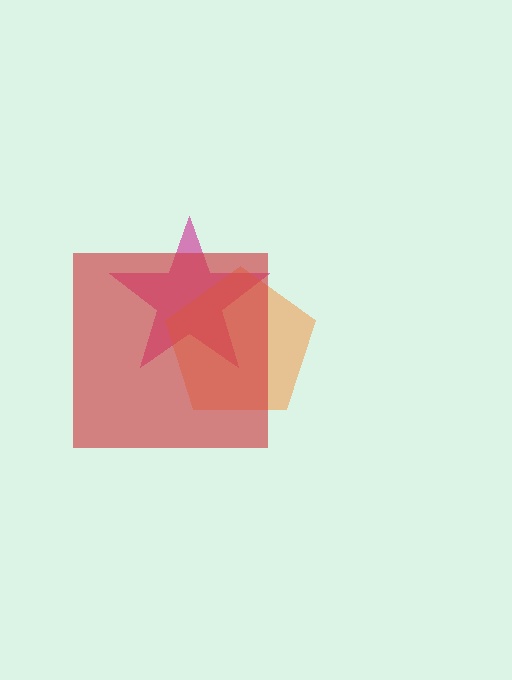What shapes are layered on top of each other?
The layered shapes are: a magenta star, an orange pentagon, a red square.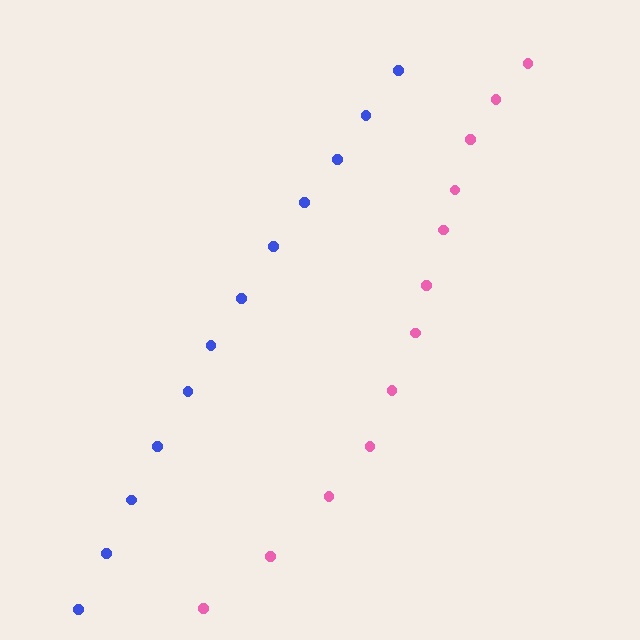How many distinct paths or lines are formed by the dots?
There are 2 distinct paths.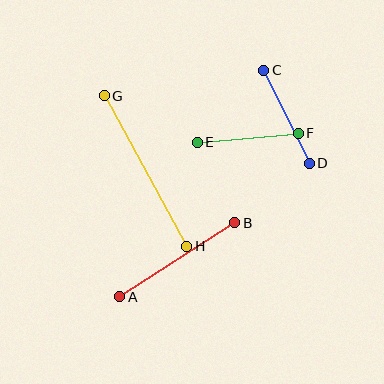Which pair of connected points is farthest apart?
Points G and H are farthest apart.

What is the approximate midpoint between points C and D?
The midpoint is at approximately (286, 117) pixels.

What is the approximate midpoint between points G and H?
The midpoint is at approximately (145, 171) pixels.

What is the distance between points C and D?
The distance is approximately 103 pixels.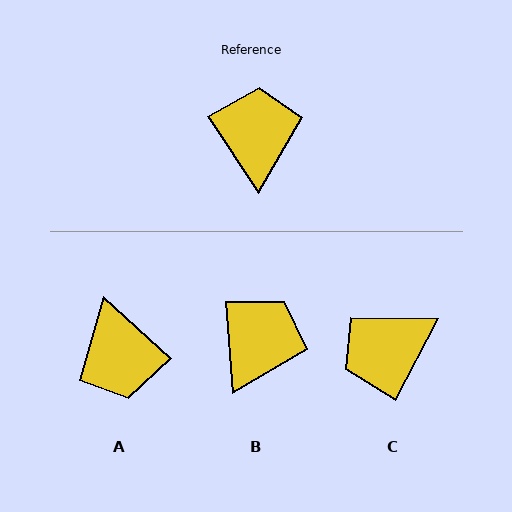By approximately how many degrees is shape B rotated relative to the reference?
Approximately 29 degrees clockwise.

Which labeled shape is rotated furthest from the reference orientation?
A, about 166 degrees away.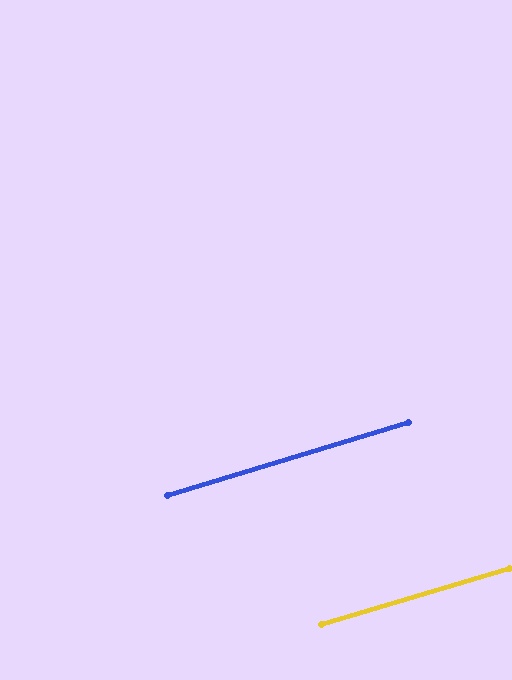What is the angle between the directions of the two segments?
Approximately 0 degrees.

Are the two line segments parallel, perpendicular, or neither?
Parallel — their directions differ by only 0.2°.